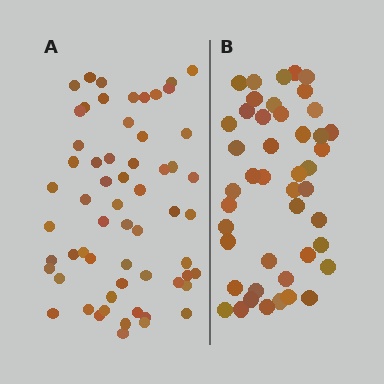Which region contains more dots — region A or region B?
Region A (the left region) has more dots.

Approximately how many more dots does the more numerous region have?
Region A has approximately 15 more dots than region B.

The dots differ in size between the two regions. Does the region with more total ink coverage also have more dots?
No. Region B has more total ink coverage because its dots are larger, but region A actually contains more individual dots. Total area can be misleading — the number of items is what matters here.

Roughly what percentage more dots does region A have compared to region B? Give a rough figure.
About 35% more.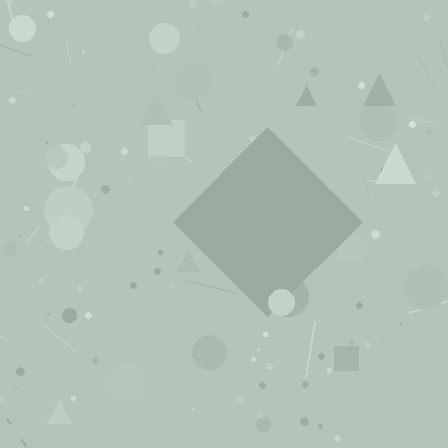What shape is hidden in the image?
A diamond is hidden in the image.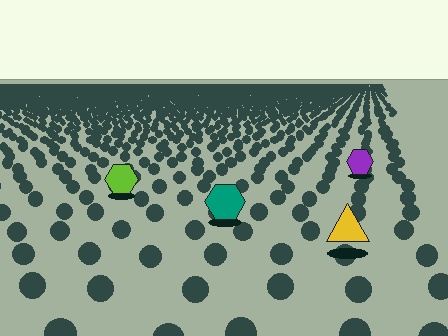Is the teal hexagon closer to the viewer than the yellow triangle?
No. The yellow triangle is closer — you can tell from the texture gradient: the ground texture is coarser near it.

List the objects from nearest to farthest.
From nearest to farthest: the yellow triangle, the teal hexagon, the lime hexagon, the purple hexagon.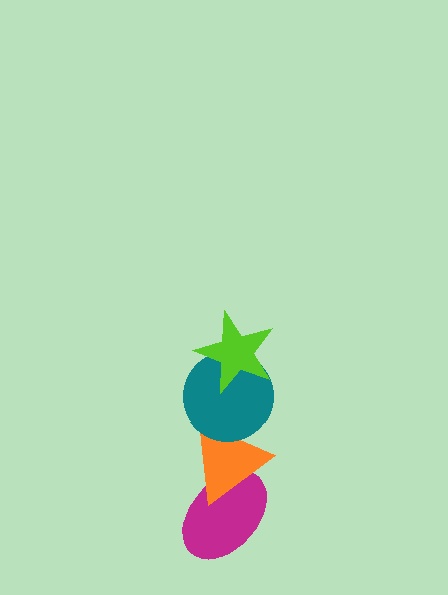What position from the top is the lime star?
The lime star is 1st from the top.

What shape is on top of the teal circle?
The lime star is on top of the teal circle.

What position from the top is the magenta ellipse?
The magenta ellipse is 4th from the top.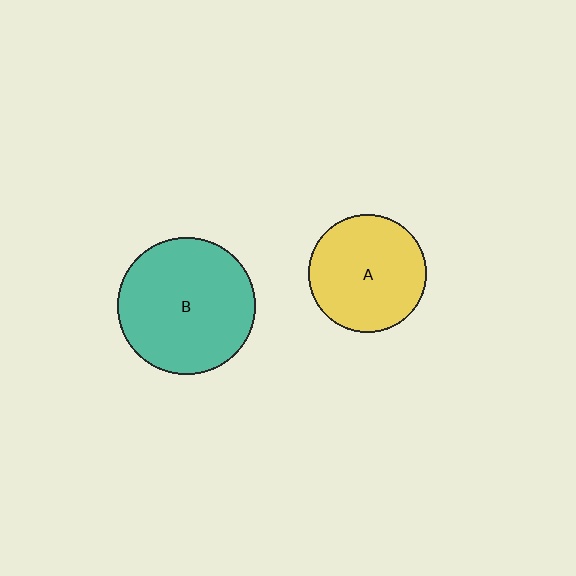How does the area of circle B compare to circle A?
Approximately 1.4 times.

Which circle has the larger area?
Circle B (teal).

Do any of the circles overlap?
No, none of the circles overlap.